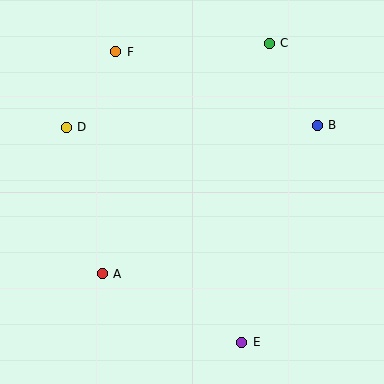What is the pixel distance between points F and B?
The distance between F and B is 214 pixels.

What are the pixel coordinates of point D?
Point D is at (66, 127).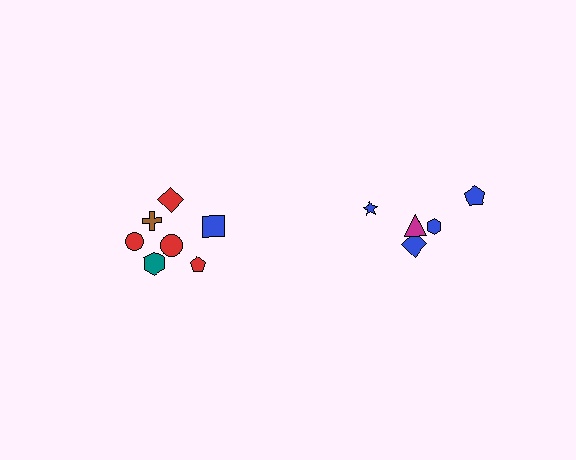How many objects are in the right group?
There are 5 objects.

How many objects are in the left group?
There are 7 objects.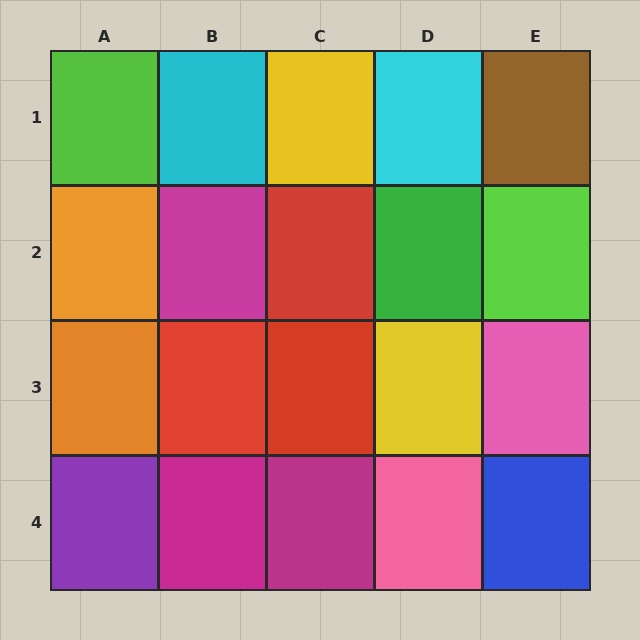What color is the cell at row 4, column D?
Pink.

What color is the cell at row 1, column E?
Brown.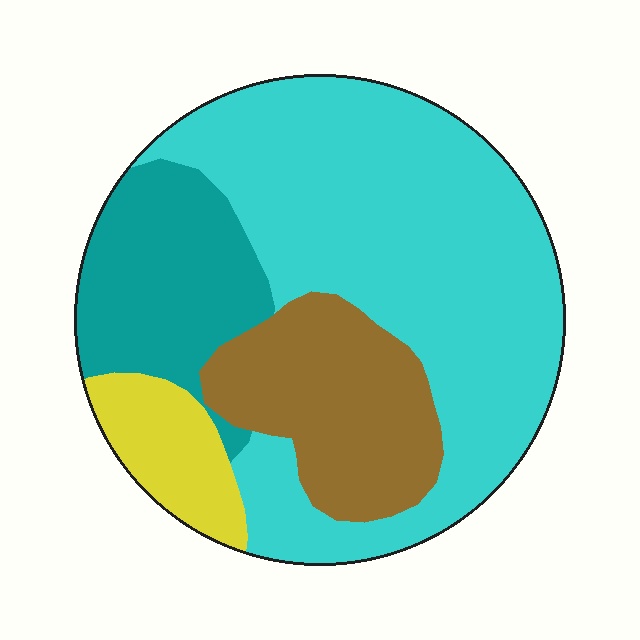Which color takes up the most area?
Cyan, at roughly 55%.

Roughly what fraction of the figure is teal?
Teal takes up about one sixth (1/6) of the figure.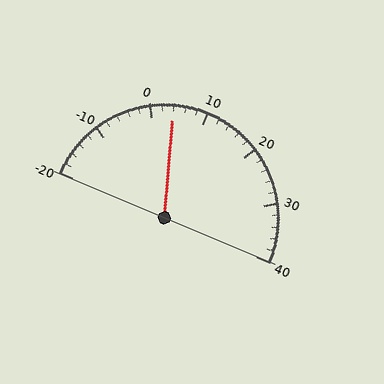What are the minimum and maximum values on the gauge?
The gauge ranges from -20 to 40.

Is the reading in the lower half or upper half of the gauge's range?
The reading is in the lower half of the range (-20 to 40).